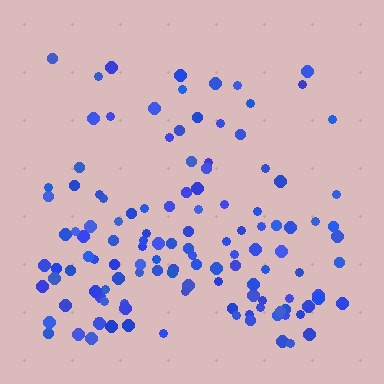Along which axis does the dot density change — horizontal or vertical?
Vertical.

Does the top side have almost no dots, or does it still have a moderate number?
Still a moderate number, just noticeably fewer than the bottom.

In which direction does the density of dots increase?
From top to bottom, with the bottom side densest.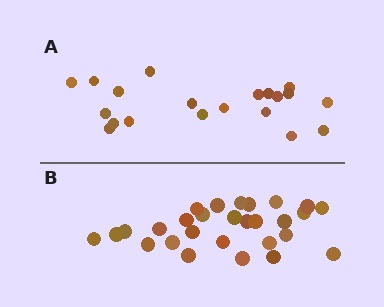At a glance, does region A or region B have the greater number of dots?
Region B (the bottom region) has more dots.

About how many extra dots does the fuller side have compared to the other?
Region B has roughly 8 or so more dots than region A.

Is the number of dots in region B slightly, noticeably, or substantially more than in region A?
Region B has noticeably more, but not dramatically so. The ratio is roughly 1.4 to 1.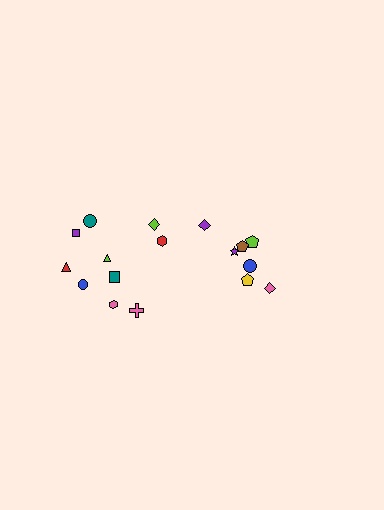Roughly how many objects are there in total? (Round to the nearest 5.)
Roughly 15 objects in total.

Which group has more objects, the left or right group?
The left group.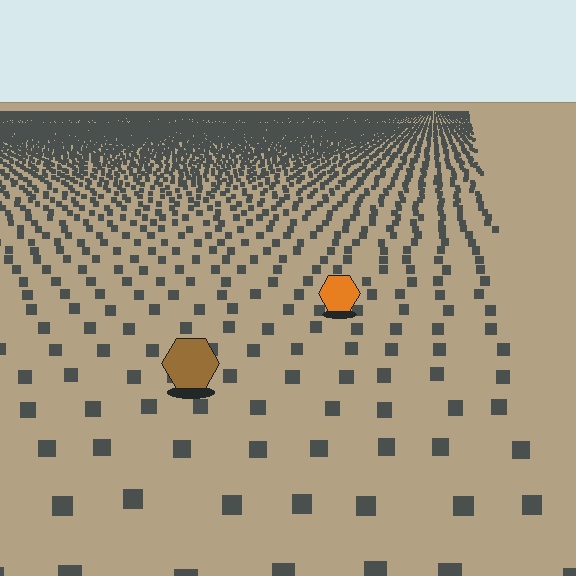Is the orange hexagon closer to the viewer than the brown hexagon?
No. The brown hexagon is closer — you can tell from the texture gradient: the ground texture is coarser near it.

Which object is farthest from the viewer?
The orange hexagon is farthest from the viewer. It appears smaller and the ground texture around it is denser.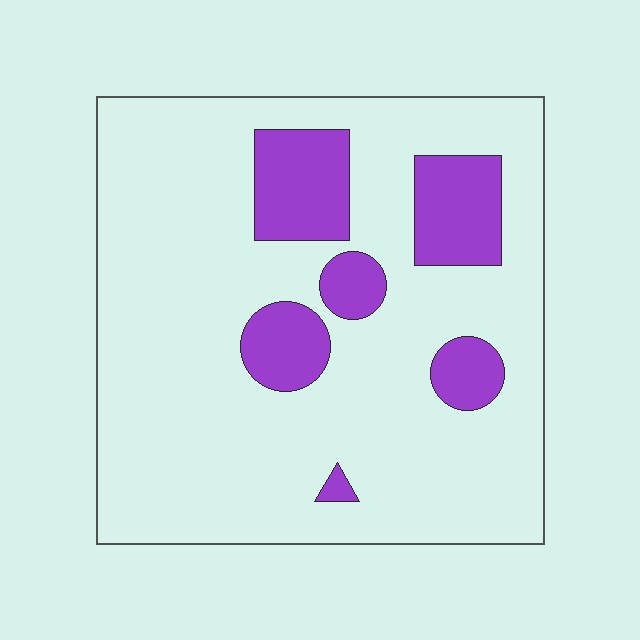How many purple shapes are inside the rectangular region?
6.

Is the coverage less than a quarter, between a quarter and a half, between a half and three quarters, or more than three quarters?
Less than a quarter.